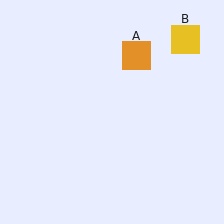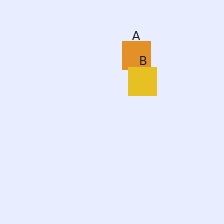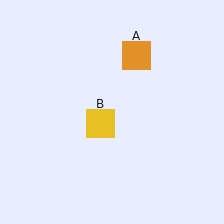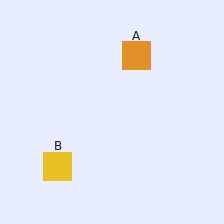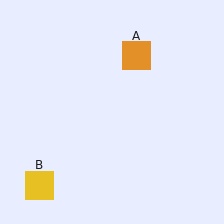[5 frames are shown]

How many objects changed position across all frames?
1 object changed position: yellow square (object B).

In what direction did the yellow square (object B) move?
The yellow square (object B) moved down and to the left.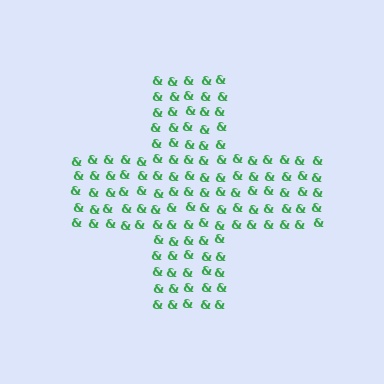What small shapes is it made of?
It is made of small ampersands.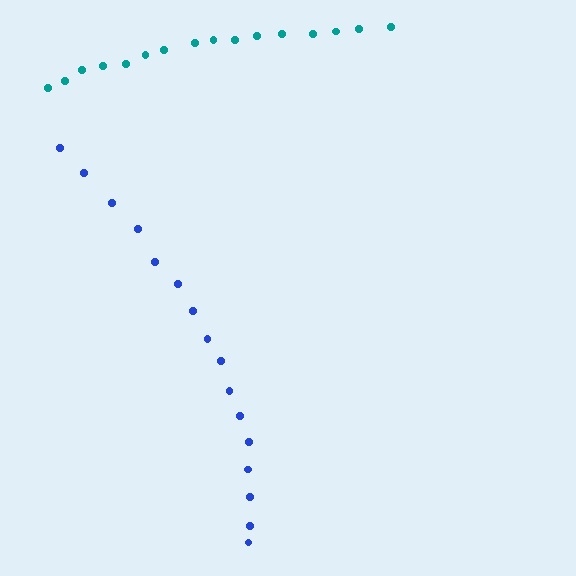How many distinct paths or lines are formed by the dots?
There are 2 distinct paths.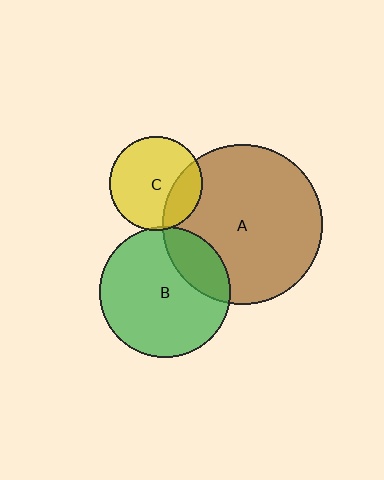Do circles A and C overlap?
Yes.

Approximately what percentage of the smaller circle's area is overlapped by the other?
Approximately 25%.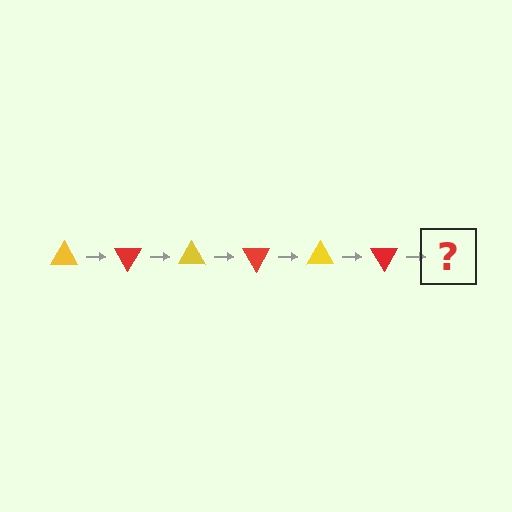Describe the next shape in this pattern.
It should be a yellow triangle, rotated 360 degrees from the start.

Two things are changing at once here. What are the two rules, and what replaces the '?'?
The two rules are that it rotates 60 degrees each step and the color cycles through yellow and red. The '?' should be a yellow triangle, rotated 360 degrees from the start.